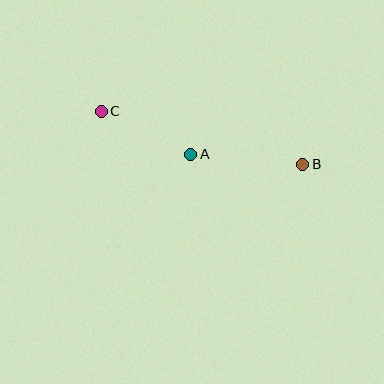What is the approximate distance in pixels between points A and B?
The distance between A and B is approximately 112 pixels.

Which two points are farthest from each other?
Points B and C are farthest from each other.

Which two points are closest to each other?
Points A and C are closest to each other.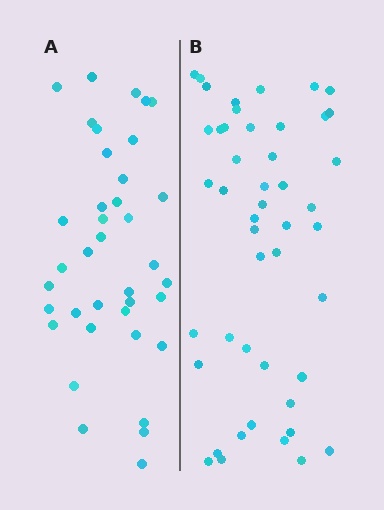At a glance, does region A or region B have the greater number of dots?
Region B (the right region) has more dots.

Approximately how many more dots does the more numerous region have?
Region B has roughly 8 or so more dots than region A.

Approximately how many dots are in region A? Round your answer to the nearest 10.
About 40 dots. (The exact count is 38, which rounds to 40.)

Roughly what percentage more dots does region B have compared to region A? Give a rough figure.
About 25% more.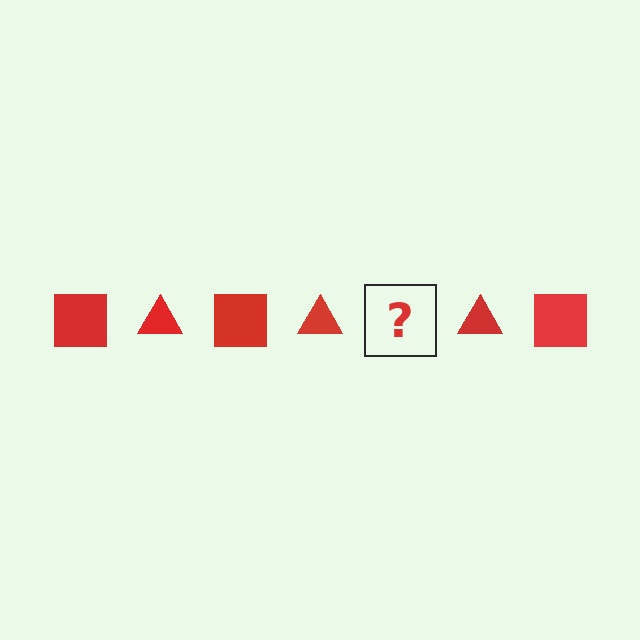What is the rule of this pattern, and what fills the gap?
The rule is that the pattern cycles through square, triangle shapes in red. The gap should be filled with a red square.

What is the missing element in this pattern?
The missing element is a red square.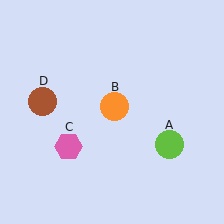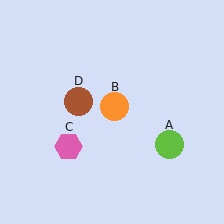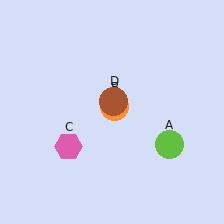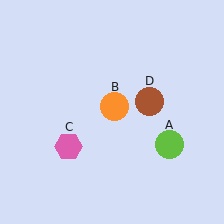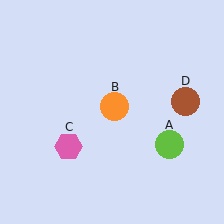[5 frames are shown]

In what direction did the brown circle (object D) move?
The brown circle (object D) moved right.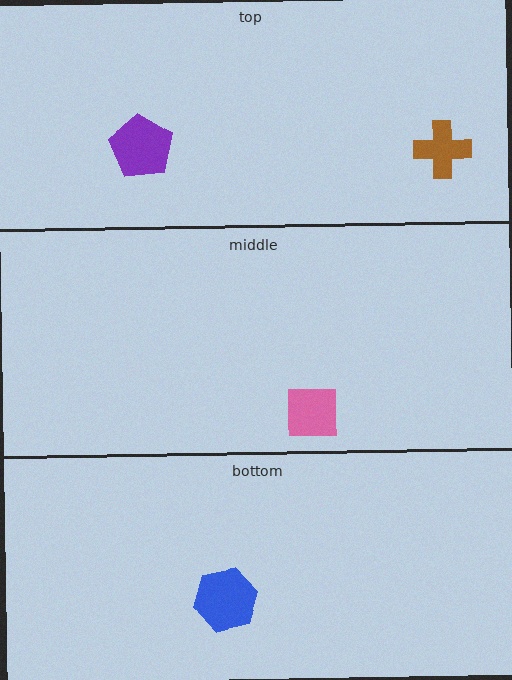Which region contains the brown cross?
The top region.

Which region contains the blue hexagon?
The bottom region.